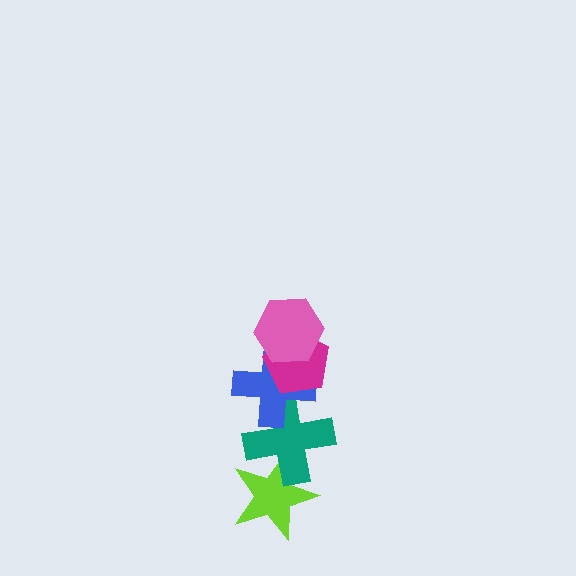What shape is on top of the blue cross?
The magenta pentagon is on top of the blue cross.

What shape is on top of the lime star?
The teal cross is on top of the lime star.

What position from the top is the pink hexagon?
The pink hexagon is 1st from the top.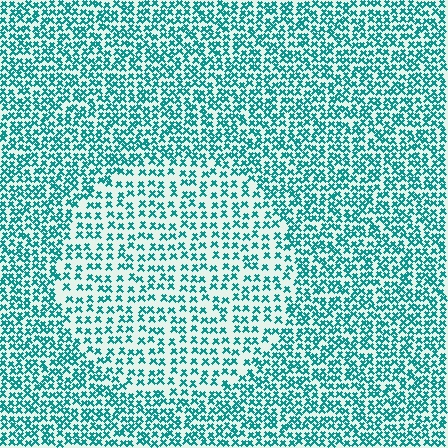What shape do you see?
I see a circle.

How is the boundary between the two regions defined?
The boundary is defined by a change in element density (approximately 1.7x ratio). All elements are the same color, size, and shape.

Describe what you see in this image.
The image contains small teal elements arranged at two different densities. A circle-shaped region is visible where the elements are less densely packed than the surrounding area.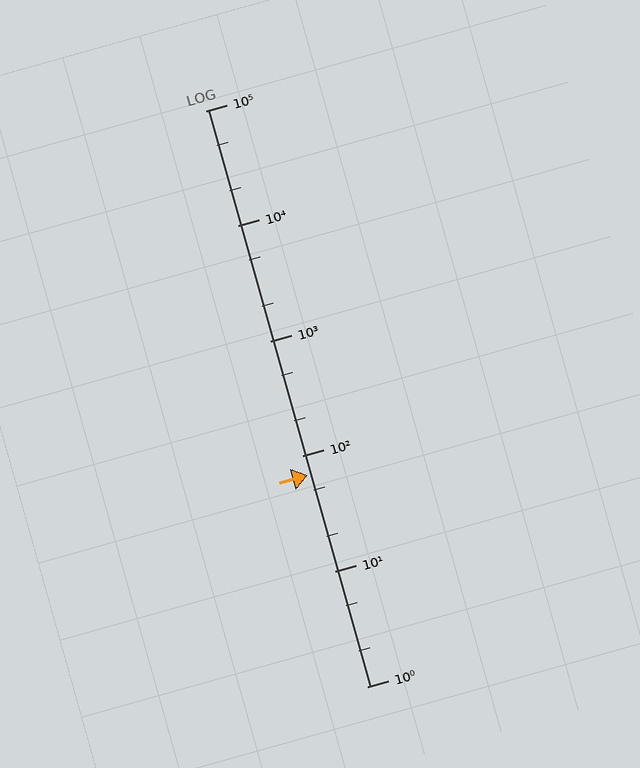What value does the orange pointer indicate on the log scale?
The pointer indicates approximately 68.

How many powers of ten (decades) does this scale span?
The scale spans 5 decades, from 1 to 100000.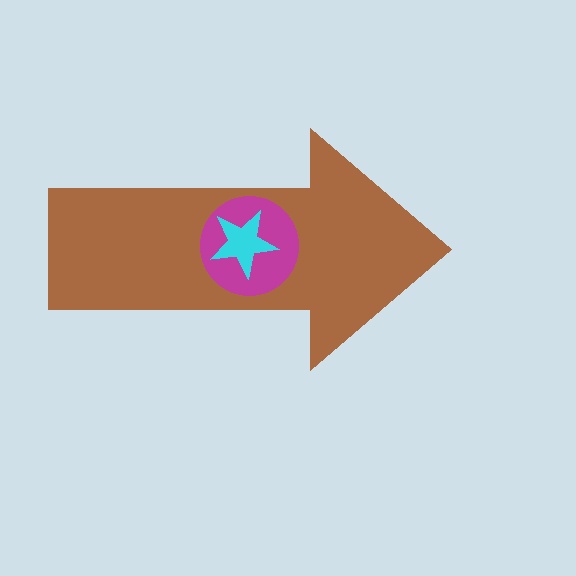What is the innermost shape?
The cyan star.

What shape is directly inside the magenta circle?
The cyan star.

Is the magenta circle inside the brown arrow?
Yes.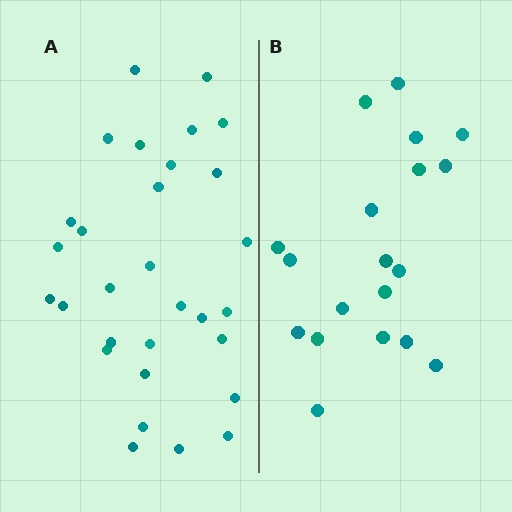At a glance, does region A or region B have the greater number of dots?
Region A (the left region) has more dots.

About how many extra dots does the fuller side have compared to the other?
Region A has roughly 12 or so more dots than region B.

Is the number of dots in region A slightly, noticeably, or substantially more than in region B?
Region A has substantially more. The ratio is roughly 1.6 to 1.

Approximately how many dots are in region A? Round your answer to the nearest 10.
About 30 dots.